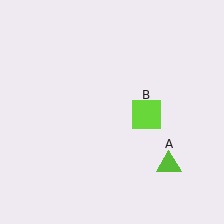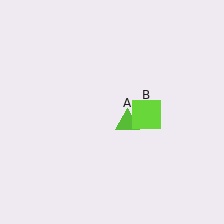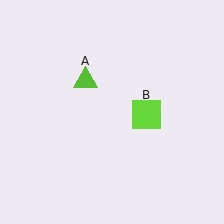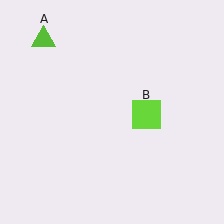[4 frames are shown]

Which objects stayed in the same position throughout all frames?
Lime square (object B) remained stationary.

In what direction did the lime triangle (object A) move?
The lime triangle (object A) moved up and to the left.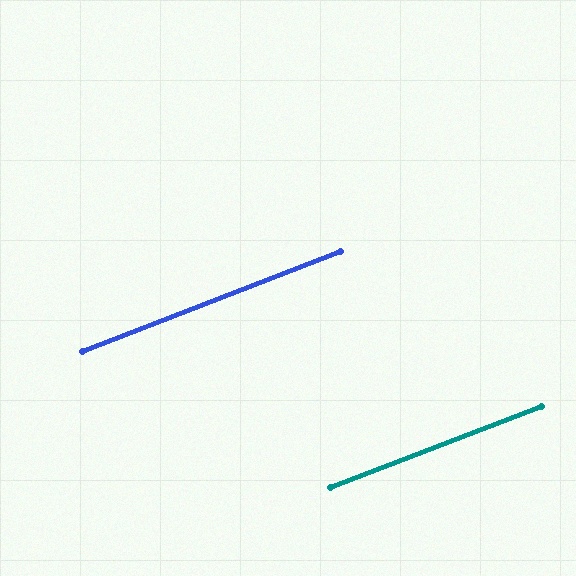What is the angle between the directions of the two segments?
Approximately 0 degrees.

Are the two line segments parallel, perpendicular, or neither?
Parallel — their directions differ by only 0.3°.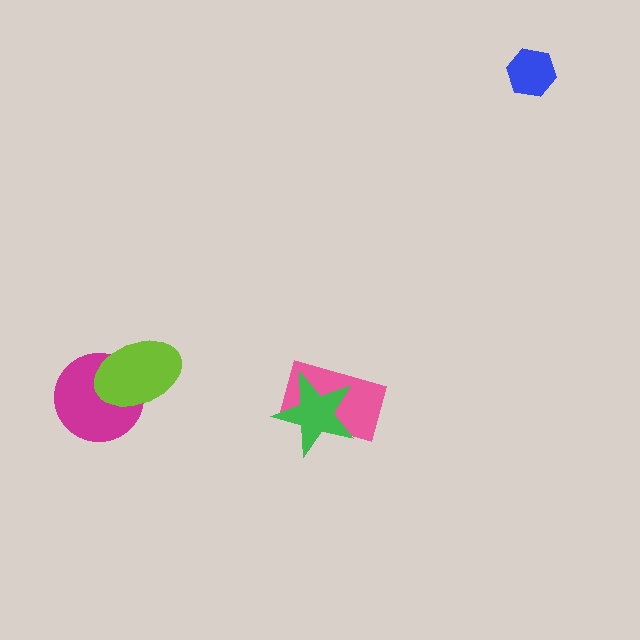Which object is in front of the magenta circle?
The lime ellipse is in front of the magenta circle.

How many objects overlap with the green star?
1 object overlaps with the green star.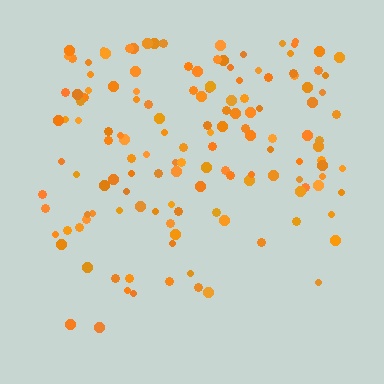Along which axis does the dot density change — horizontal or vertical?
Vertical.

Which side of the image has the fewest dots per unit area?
The bottom.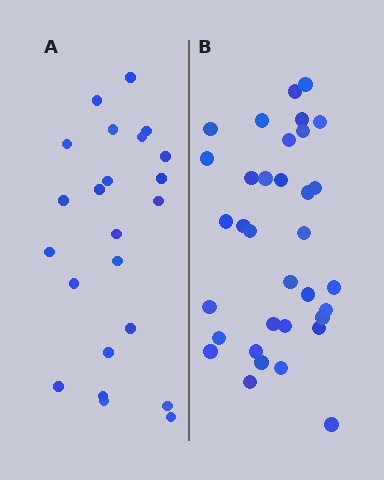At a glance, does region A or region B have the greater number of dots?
Region B (the right region) has more dots.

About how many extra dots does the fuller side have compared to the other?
Region B has roughly 12 or so more dots than region A.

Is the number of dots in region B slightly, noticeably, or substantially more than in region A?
Region B has substantially more. The ratio is roughly 1.5 to 1.